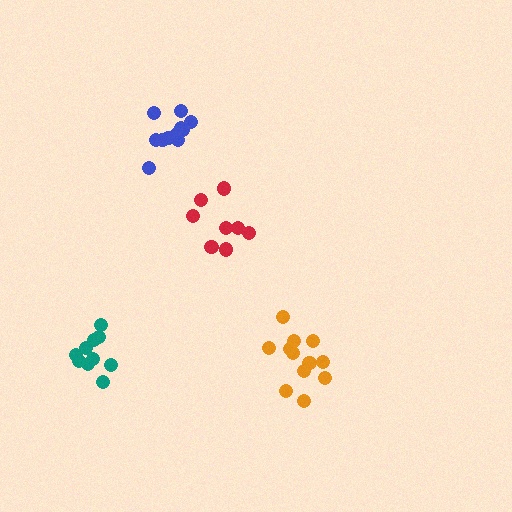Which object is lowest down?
The orange cluster is bottommost.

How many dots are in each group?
Group 1: 12 dots, Group 2: 10 dots, Group 3: 12 dots, Group 4: 8 dots (42 total).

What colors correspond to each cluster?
The clusters are colored: orange, teal, blue, red.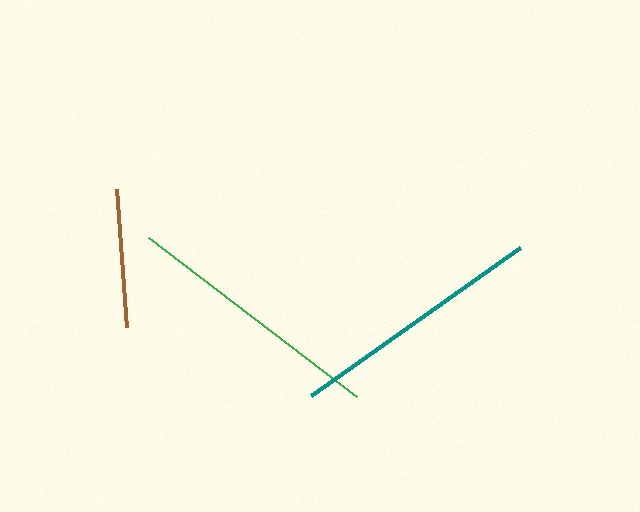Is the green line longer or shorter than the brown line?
The green line is longer than the brown line.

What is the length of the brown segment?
The brown segment is approximately 139 pixels long.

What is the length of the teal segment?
The teal segment is approximately 256 pixels long.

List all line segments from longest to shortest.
From longest to shortest: green, teal, brown.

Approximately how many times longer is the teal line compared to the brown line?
The teal line is approximately 1.8 times the length of the brown line.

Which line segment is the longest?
The green line is the longest at approximately 262 pixels.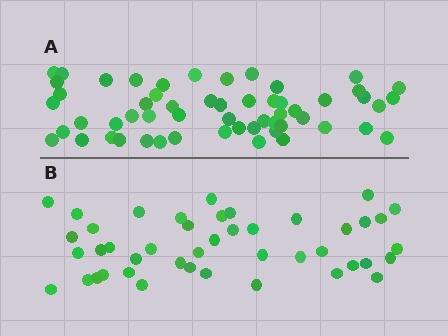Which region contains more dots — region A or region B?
Region A (the top region) has more dots.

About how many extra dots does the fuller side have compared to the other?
Region A has roughly 12 or so more dots than region B.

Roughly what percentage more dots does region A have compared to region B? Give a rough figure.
About 25% more.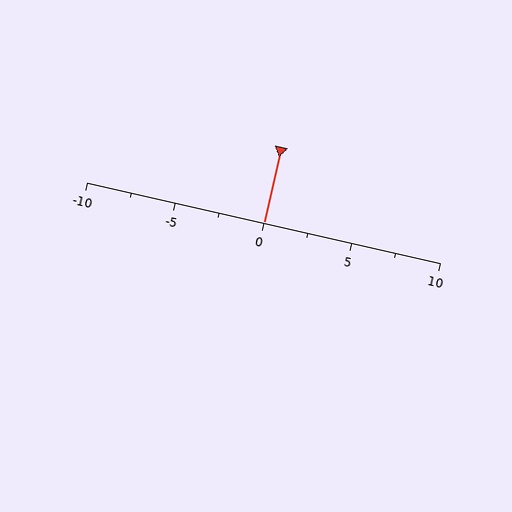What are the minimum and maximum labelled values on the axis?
The axis runs from -10 to 10.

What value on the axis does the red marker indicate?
The marker indicates approximately 0.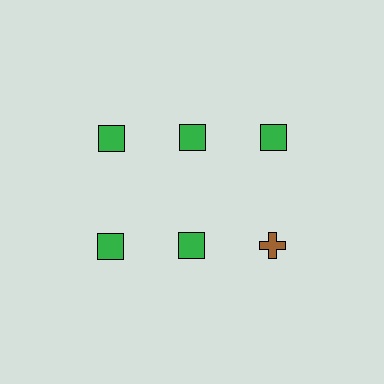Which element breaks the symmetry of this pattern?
The brown cross in the second row, center column breaks the symmetry. All other shapes are green squares.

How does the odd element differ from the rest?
It differs in both color (brown instead of green) and shape (cross instead of square).